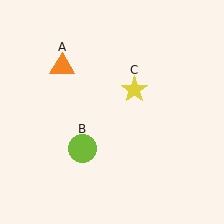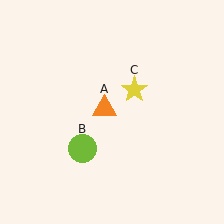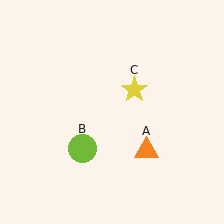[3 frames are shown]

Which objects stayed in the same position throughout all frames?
Lime circle (object B) and yellow star (object C) remained stationary.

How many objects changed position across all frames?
1 object changed position: orange triangle (object A).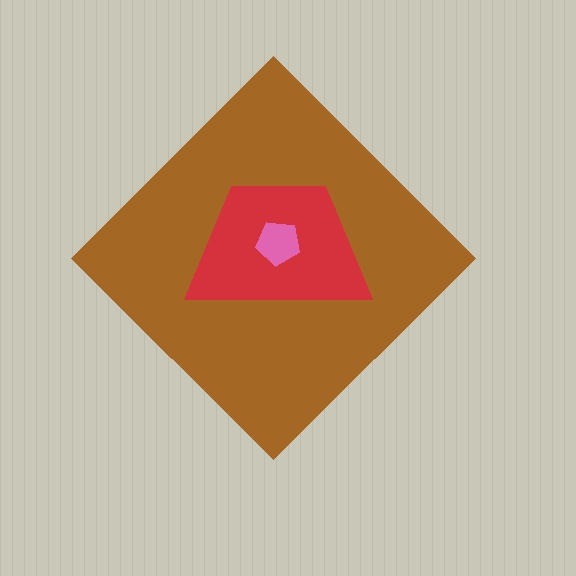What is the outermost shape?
The brown diamond.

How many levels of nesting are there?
3.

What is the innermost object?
The pink pentagon.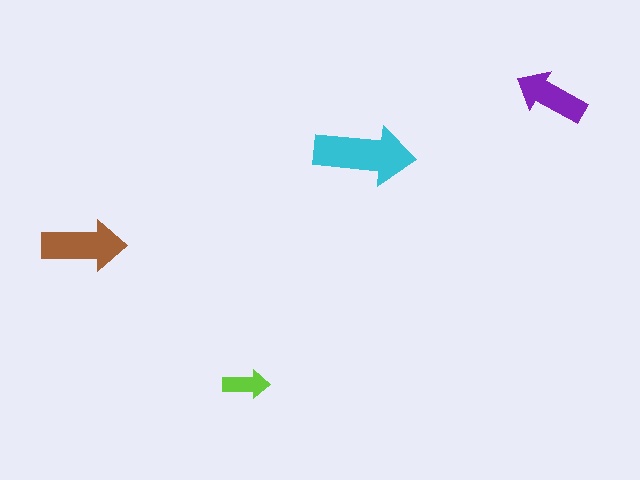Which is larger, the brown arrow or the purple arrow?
The brown one.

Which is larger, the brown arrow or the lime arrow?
The brown one.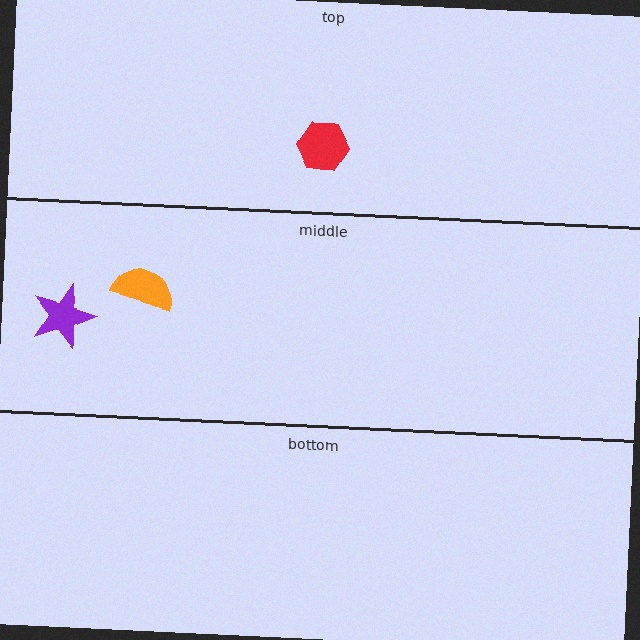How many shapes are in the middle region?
2.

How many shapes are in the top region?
1.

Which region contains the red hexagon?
The top region.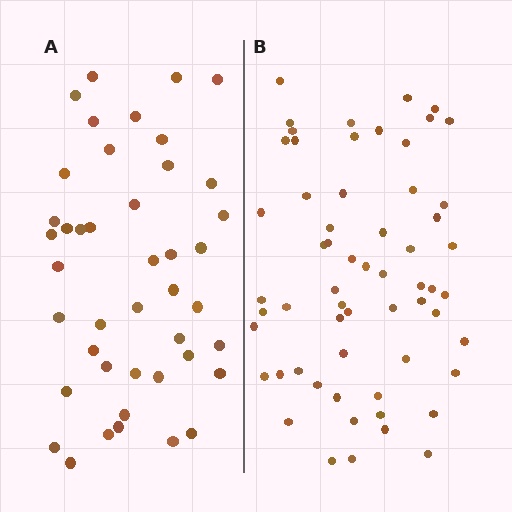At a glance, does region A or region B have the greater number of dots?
Region B (the right region) has more dots.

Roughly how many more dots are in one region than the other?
Region B has approximately 15 more dots than region A.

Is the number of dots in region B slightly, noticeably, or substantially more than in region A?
Region B has noticeably more, but not dramatically so. The ratio is roughly 1.4 to 1.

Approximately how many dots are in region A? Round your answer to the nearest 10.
About 40 dots. (The exact count is 43, which rounds to 40.)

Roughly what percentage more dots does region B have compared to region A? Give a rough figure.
About 40% more.